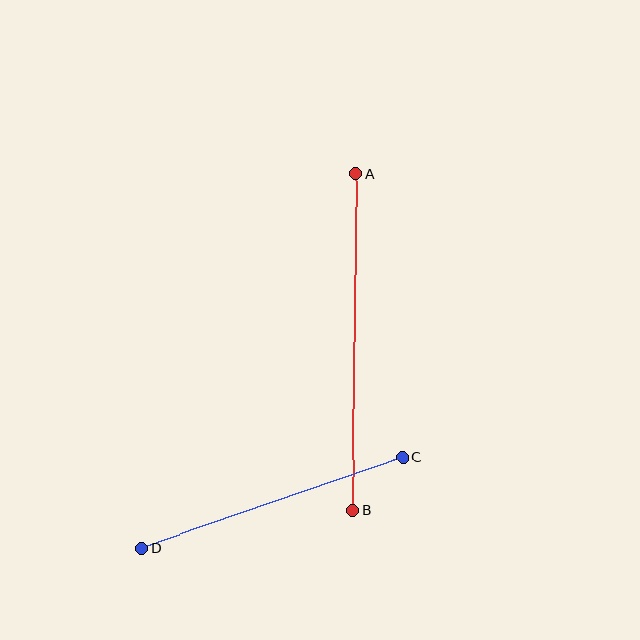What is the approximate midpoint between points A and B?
The midpoint is at approximately (354, 342) pixels.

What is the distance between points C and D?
The distance is approximately 277 pixels.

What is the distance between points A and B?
The distance is approximately 336 pixels.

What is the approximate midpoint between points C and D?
The midpoint is at approximately (272, 502) pixels.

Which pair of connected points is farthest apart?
Points A and B are farthest apart.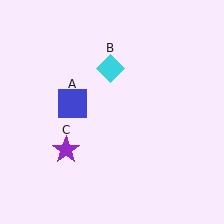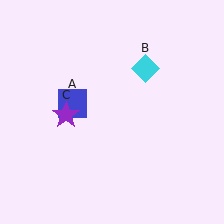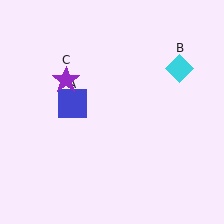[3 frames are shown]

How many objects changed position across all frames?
2 objects changed position: cyan diamond (object B), purple star (object C).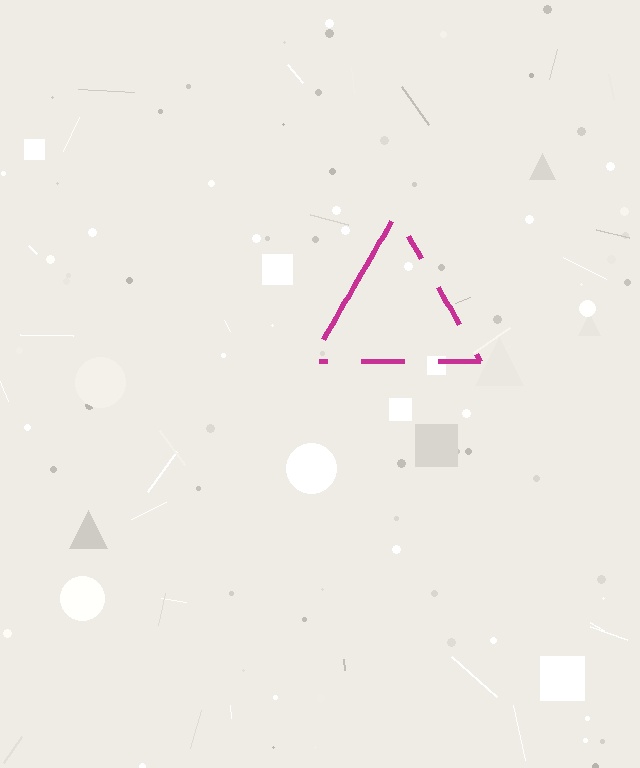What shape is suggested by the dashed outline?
The dashed outline suggests a triangle.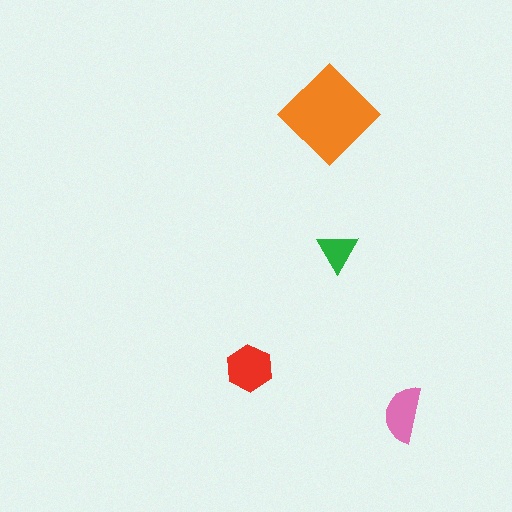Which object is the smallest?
The green triangle.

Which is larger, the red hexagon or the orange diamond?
The orange diamond.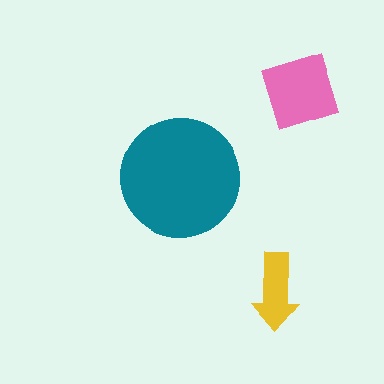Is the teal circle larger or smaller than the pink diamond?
Larger.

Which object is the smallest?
The yellow arrow.